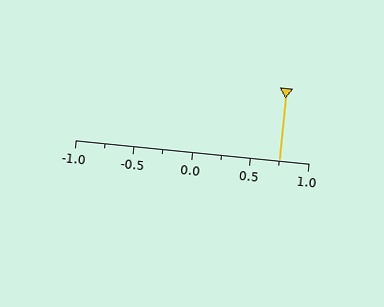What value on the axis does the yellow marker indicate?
The marker indicates approximately 0.75.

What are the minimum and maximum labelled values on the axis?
The axis runs from -1.0 to 1.0.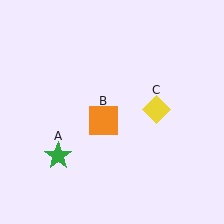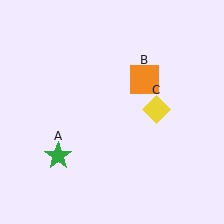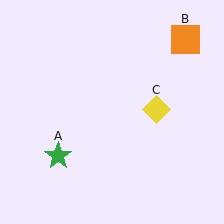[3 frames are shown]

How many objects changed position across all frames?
1 object changed position: orange square (object B).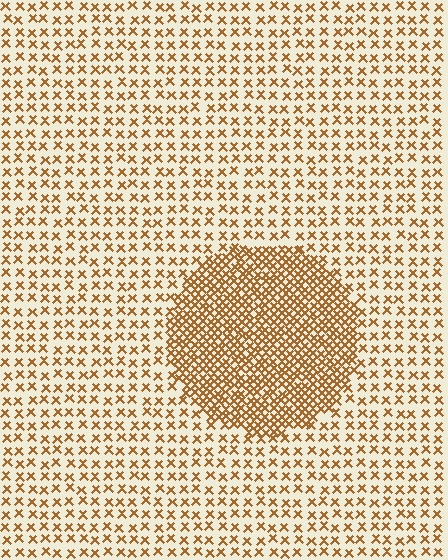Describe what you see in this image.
The image contains small brown elements arranged at two different densities. A circle-shaped region is visible where the elements are more densely packed than the surrounding area.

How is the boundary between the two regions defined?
The boundary is defined by a change in element density (approximately 2.6x ratio). All elements are the same color, size, and shape.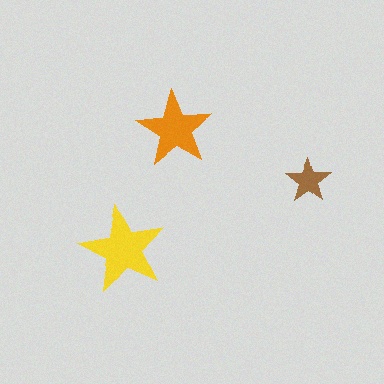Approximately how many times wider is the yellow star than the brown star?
About 2 times wider.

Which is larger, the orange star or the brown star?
The orange one.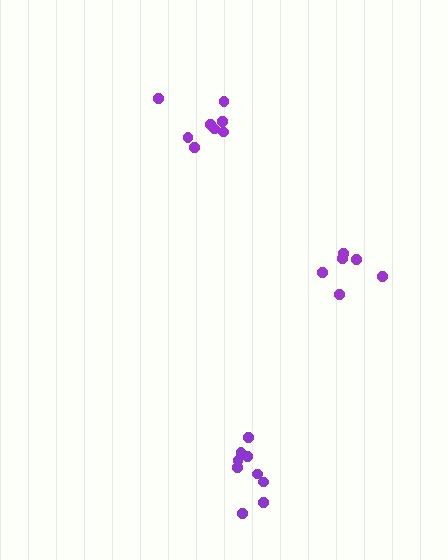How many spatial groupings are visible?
There are 3 spatial groupings.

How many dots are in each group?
Group 1: 9 dots, Group 2: 6 dots, Group 3: 8 dots (23 total).